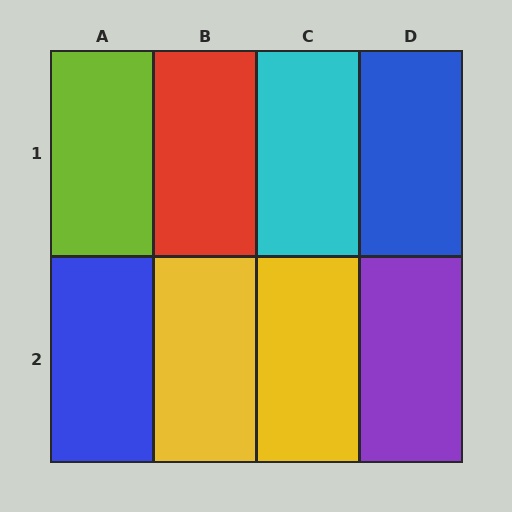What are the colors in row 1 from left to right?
Lime, red, cyan, blue.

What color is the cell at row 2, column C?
Yellow.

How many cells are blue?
2 cells are blue.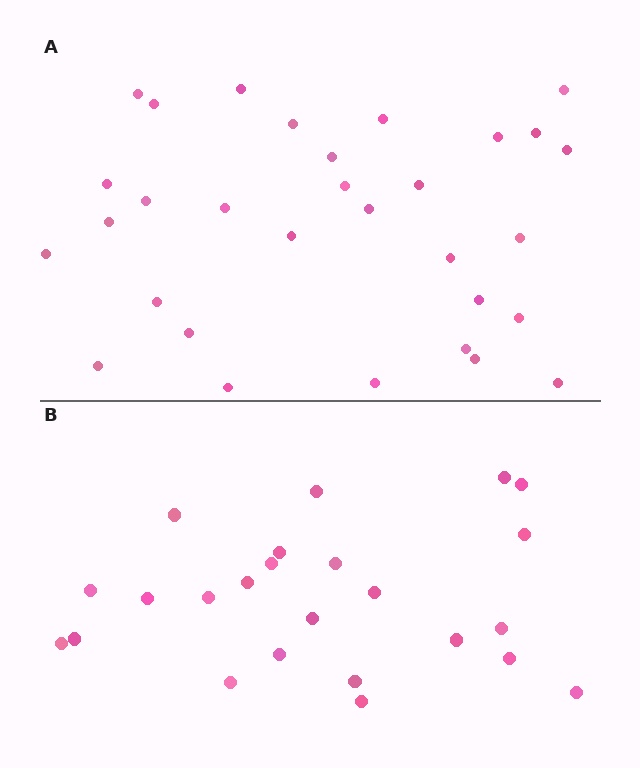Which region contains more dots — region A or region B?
Region A (the top region) has more dots.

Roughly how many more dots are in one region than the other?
Region A has roughly 8 or so more dots than region B.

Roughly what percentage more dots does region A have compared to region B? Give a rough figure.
About 30% more.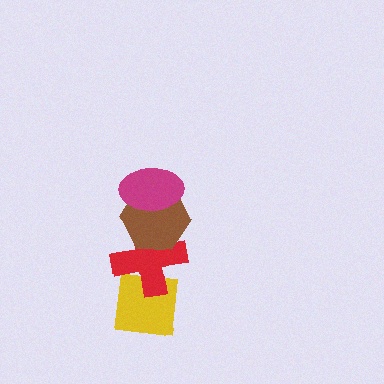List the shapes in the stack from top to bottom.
From top to bottom: the magenta ellipse, the brown hexagon, the red cross, the yellow square.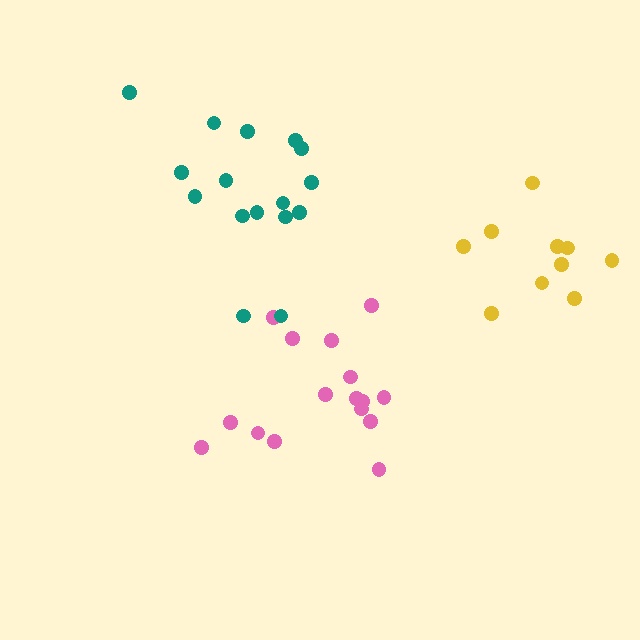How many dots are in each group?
Group 1: 16 dots, Group 2: 16 dots, Group 3: 10 dots (42 total).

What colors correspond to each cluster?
The clusters are colored: pink, teal, yellow.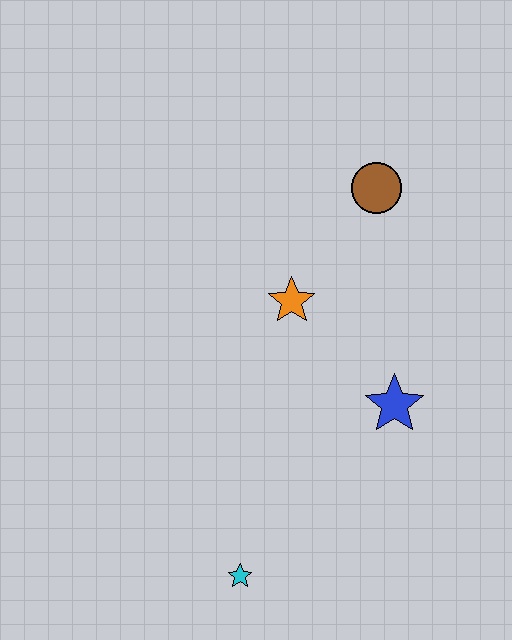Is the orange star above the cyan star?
Yes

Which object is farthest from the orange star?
The cyan star is farthest from the orange star.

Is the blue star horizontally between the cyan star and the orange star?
No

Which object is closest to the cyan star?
The blue star is closest to the cyan star.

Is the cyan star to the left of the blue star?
Yes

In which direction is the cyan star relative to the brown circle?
The cyan star is below the brown circle.